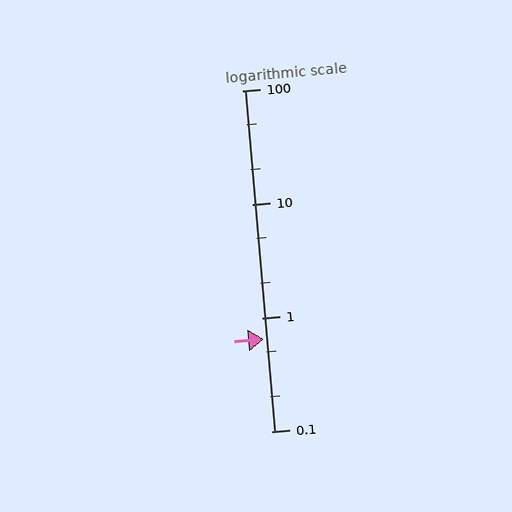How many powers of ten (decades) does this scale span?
The scale spans 3 decades, from 0.1 to 100.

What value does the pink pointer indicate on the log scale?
The pointer indicates approximately 0.65.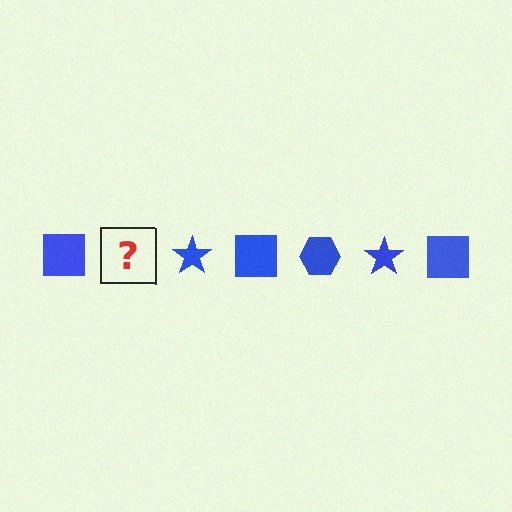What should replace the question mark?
The question mark should be replaced with a blue hexagon.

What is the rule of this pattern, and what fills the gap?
The rule is that the pattern cycles through square, hexagon, star shapes in blue. The gap should be filled with a blue hexagon.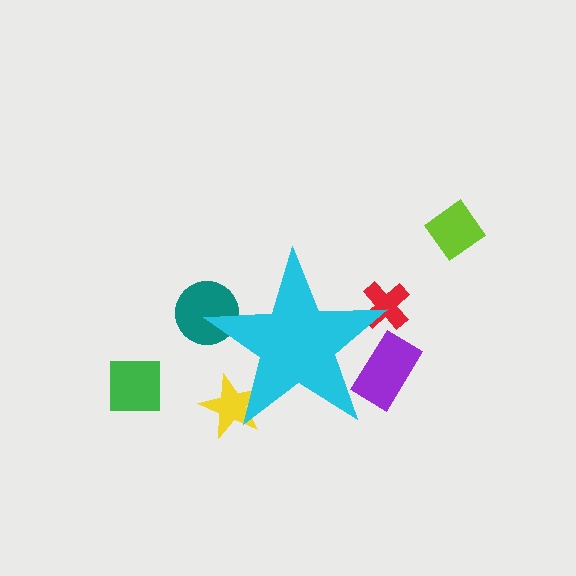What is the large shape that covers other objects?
A cyan star.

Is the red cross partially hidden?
Yes, the red cross is partially hidden behind the cyan star.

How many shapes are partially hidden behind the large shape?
4 shapes are partially hidden.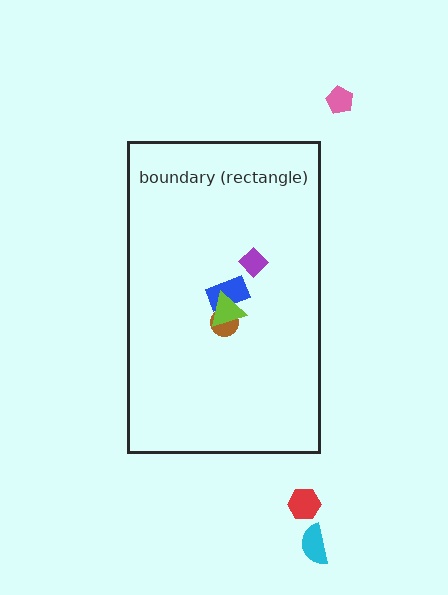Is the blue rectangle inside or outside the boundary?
Inside.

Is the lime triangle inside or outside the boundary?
Inside.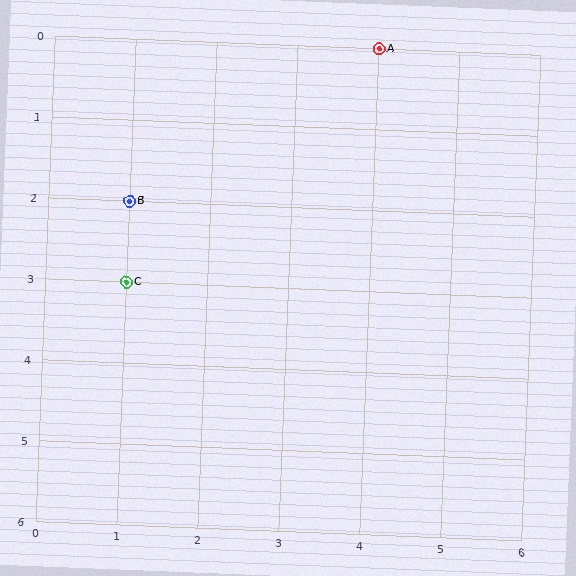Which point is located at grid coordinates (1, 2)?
Point B is at (1, 2).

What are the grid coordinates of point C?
Point C is at grid coordinates (1, 3).